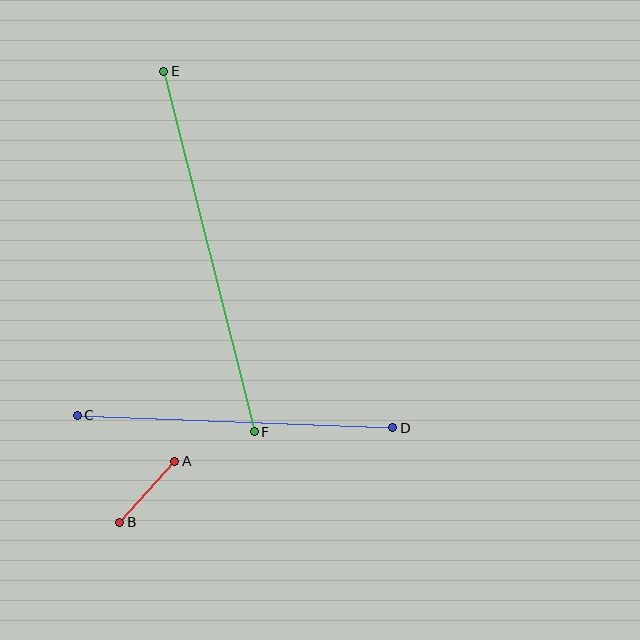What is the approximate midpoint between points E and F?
The midpoint is at approximately (209, 251) pixels.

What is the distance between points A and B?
The distance is approximately 82 pixels.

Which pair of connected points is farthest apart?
Points E and F are farthest apart.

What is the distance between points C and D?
The distance is approximately 315 pixels.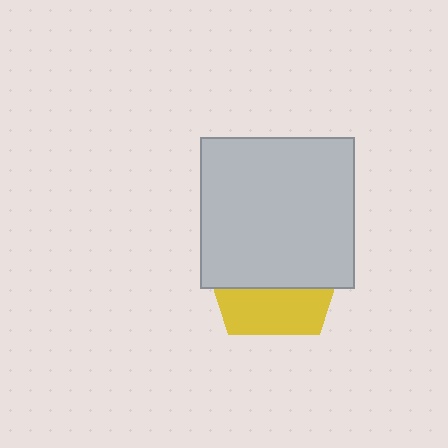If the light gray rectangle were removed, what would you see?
You would see the complete yellow pentagon.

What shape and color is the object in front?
The object in front is a light gray rectangle.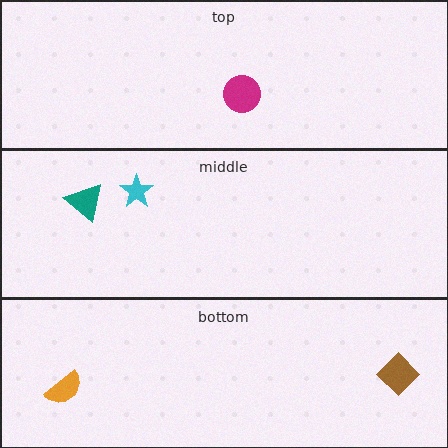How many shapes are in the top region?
1.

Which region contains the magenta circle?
The top region.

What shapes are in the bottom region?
The brown diamond, the orange semicircle.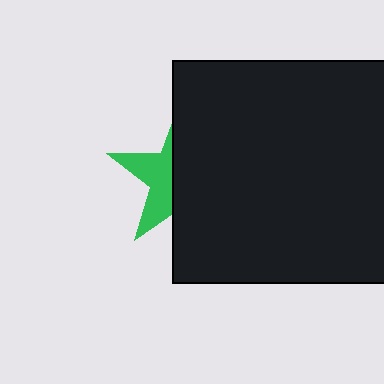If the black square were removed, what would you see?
You would see the complete green star.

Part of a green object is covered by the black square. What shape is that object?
It is a star.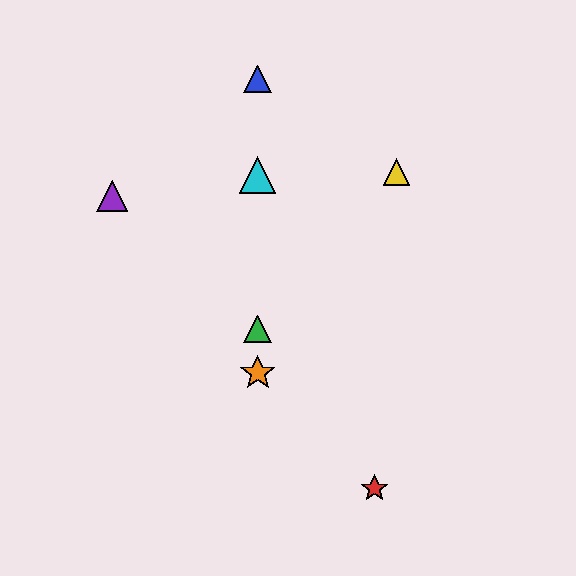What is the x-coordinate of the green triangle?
The green triangle is at x≈258.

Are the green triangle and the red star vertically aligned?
No, the green triangle is at x≈258 and the red star is at x≈375.